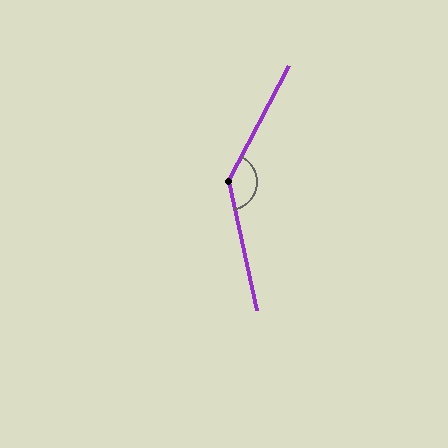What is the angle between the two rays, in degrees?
Approximately 140 degrees.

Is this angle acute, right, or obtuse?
It is obtuse.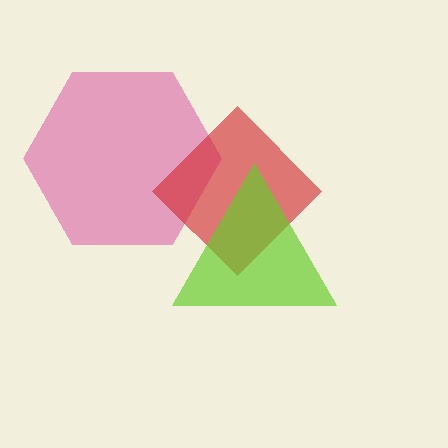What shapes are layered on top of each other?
The layered shapes are: a pink hexagon, a red diamond, a lime triangle.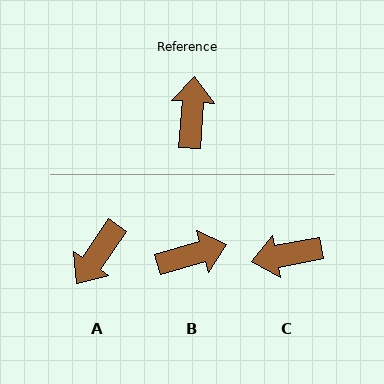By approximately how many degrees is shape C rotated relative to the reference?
Approximately 105 degrees counter-clockwise.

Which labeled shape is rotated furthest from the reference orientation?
A, about 150 degrees away.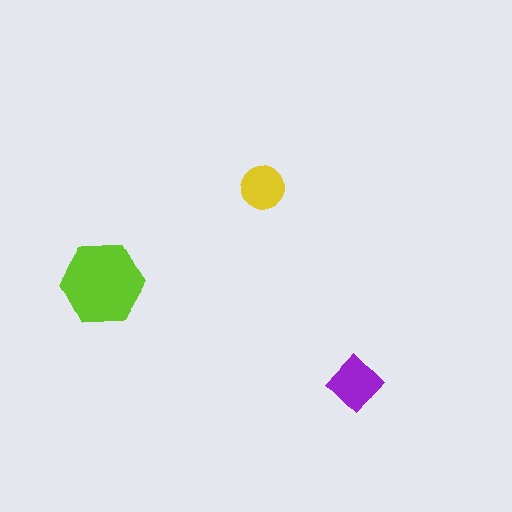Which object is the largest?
The lime hexagon.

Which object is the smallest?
The yellow circle.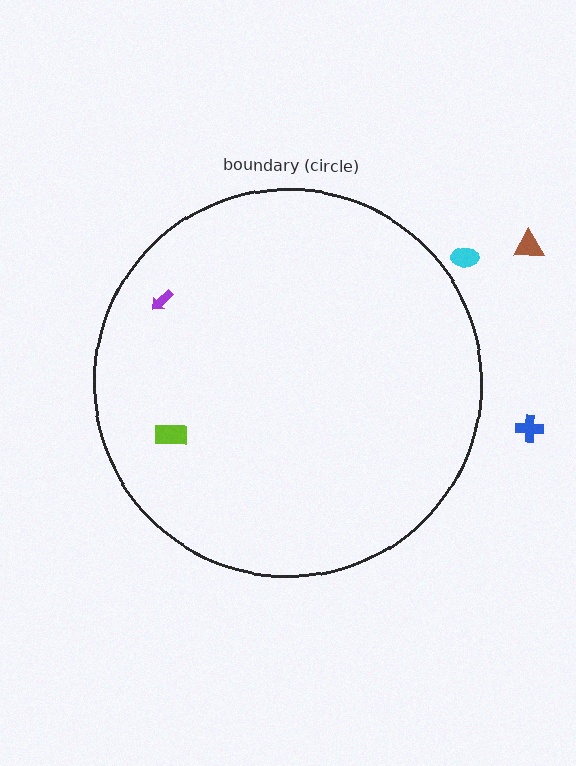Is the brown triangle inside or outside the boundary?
Outside.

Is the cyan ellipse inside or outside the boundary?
Outside.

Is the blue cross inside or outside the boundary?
Outside.